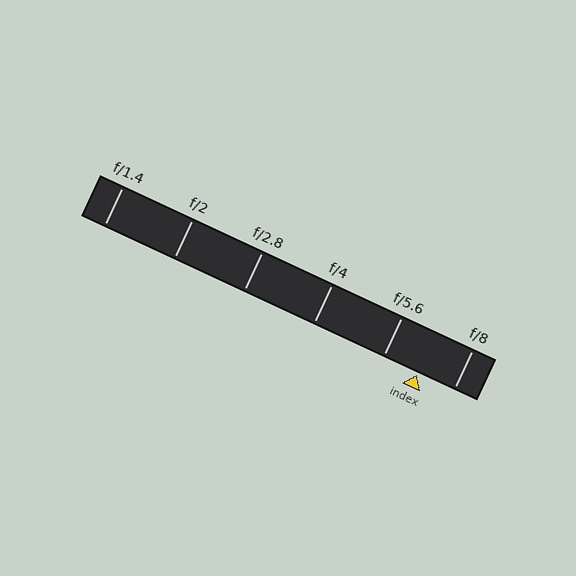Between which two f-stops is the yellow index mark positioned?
The index mark is between f/5.6 and f/8.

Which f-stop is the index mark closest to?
The index mark is closest to f/5.6.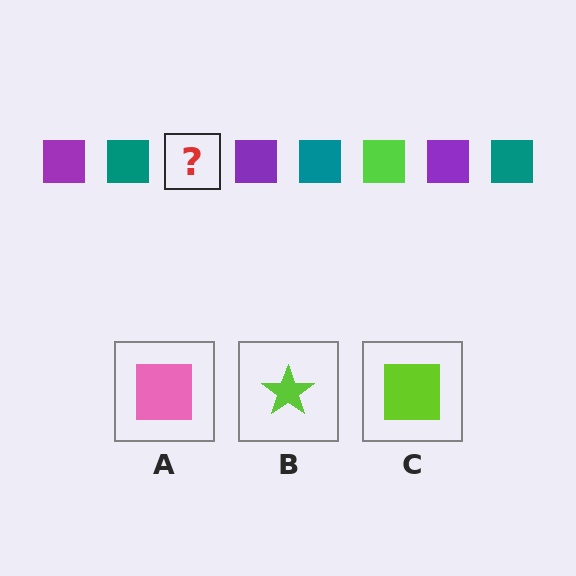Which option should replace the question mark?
Option C.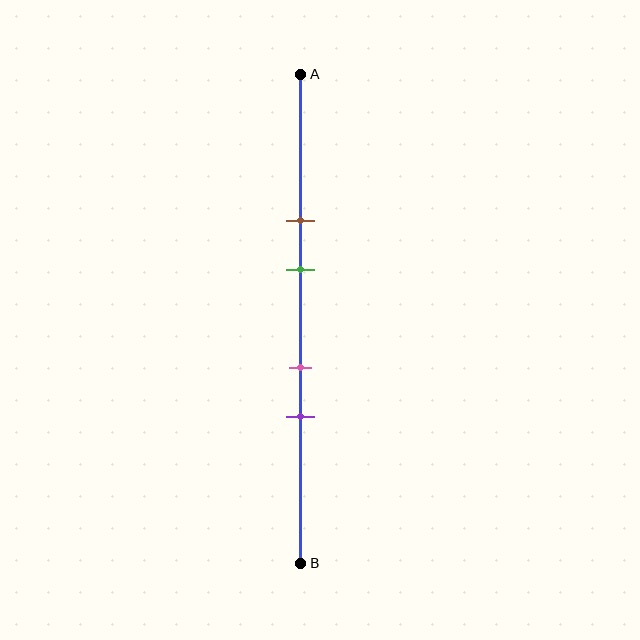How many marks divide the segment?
There are 4 marks dividing the segment.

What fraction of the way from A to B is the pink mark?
The pink mark is approximately 60% (0.6) of the way from A to B.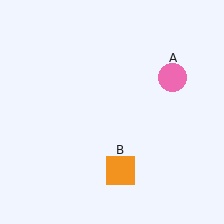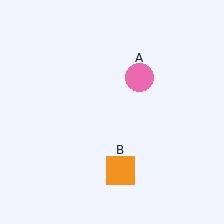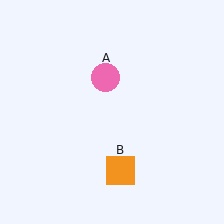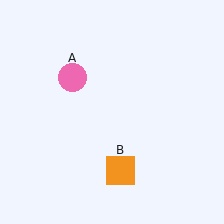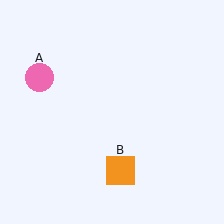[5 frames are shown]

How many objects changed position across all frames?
1 object changed position: pink circle (object A).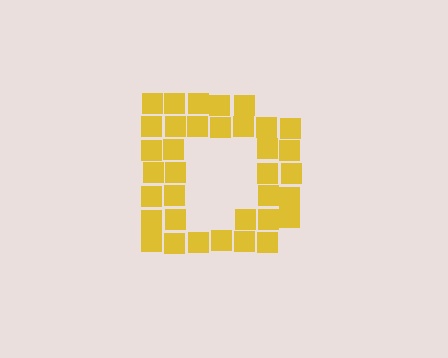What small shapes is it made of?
It is made of small squares.